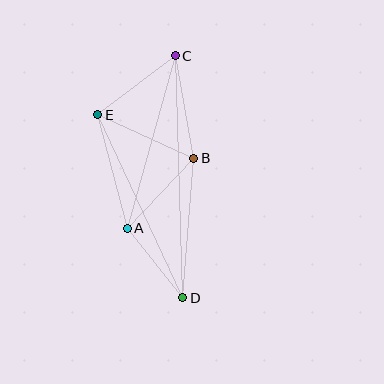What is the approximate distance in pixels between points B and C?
The distance between B and C is approximately 104 pixels.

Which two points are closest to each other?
Points A and D are closest to each other.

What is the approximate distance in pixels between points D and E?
The distance between D and E is approximately 202 pixels.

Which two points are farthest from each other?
Points C and D are farthest from each other.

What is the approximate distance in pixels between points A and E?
The distance between A and E is approximately 117 pixels.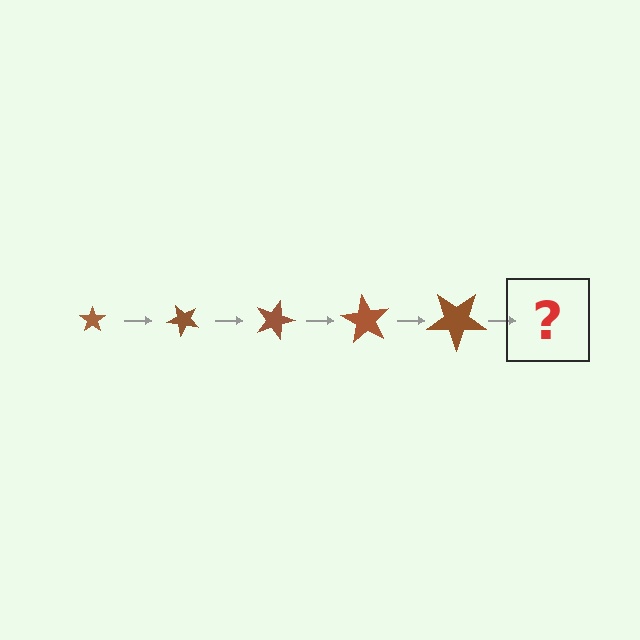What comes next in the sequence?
The next element should be a star, larger than the previous one and rotated 225 degrees from the start.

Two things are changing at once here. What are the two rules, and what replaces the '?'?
The two rules are that the star grows larger each step and it rotates 45 degrees each step. The '?' should be a star, larger than the previous one and rotated 225 degrees from the start.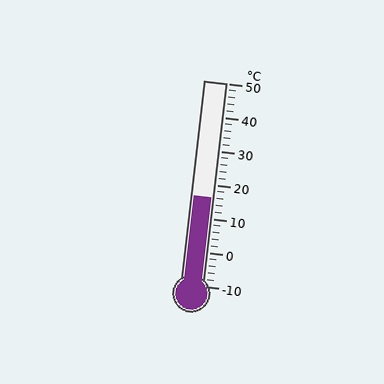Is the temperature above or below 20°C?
The temperature is below 20°C.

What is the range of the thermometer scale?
The thermometer scale ranges from -10°C to 50°C.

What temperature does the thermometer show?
The thermometer shows approximately 16°C.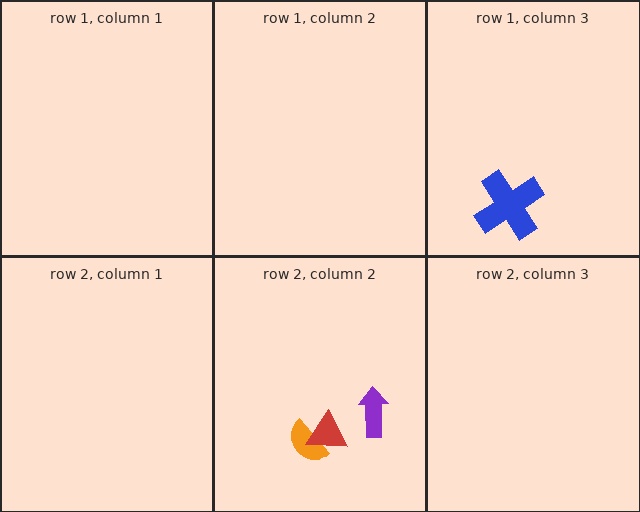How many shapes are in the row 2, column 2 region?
3.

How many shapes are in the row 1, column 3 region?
1.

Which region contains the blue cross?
The row 1, column 3 region.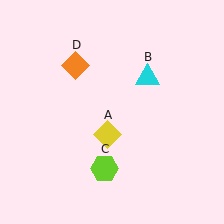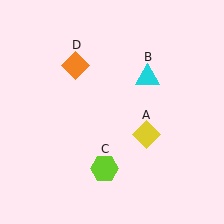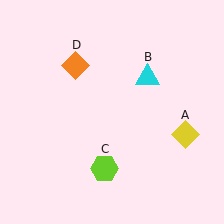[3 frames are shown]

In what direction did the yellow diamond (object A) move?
The yellow diamond (object A) moved right.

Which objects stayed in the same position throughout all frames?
Cyan triangle (object B) and lime hexagon (object C) and orange diamond (object D) remained stationary.